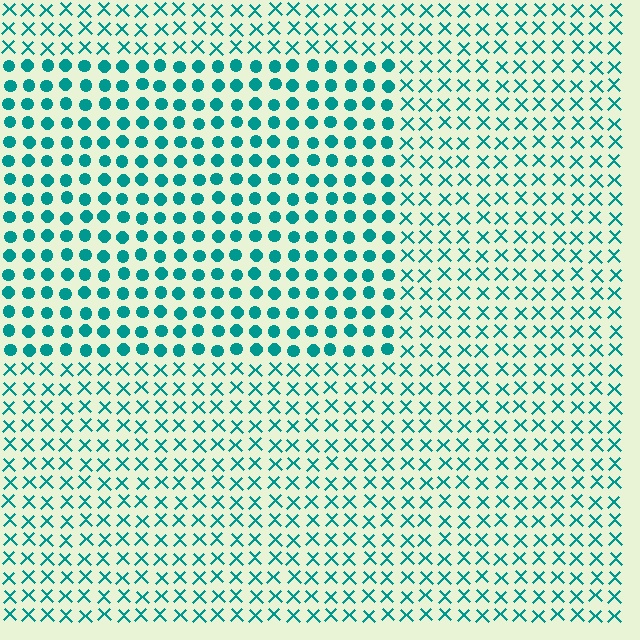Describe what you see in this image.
The image is filled with small teal elements arranged in a uniform grid. A rectangle-shaped region contains circles, while the surrounding area contains X marks. The boundary is defined purely by the change in element shape.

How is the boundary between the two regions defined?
The boundary is defined by a change in element shape: circles inside vs. X marks outside. All elements share the same color and spacing.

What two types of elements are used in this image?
The image uses circles inside the rectangle region and X marks outside it.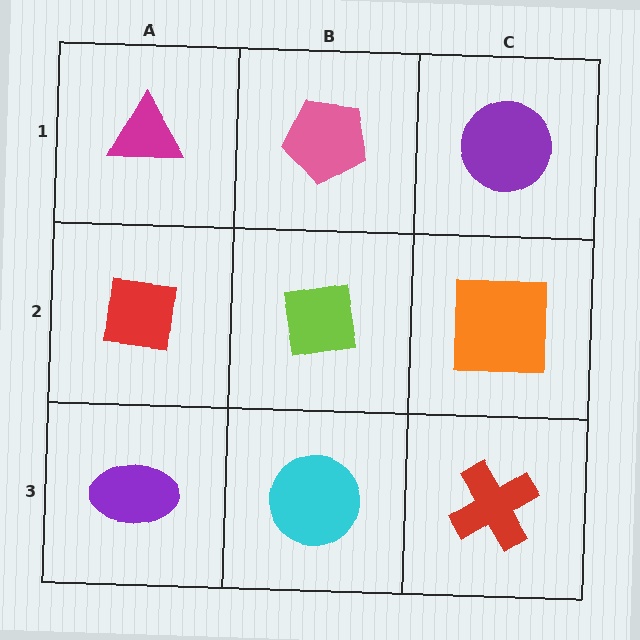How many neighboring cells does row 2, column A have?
3.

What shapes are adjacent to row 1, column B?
A lime square (row 2, column B), a magenta triangle (row 1, column A), a purple circle (row 1, column C).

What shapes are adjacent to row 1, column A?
A red square (row 2, column A), a pink pentagon (row 1, column B).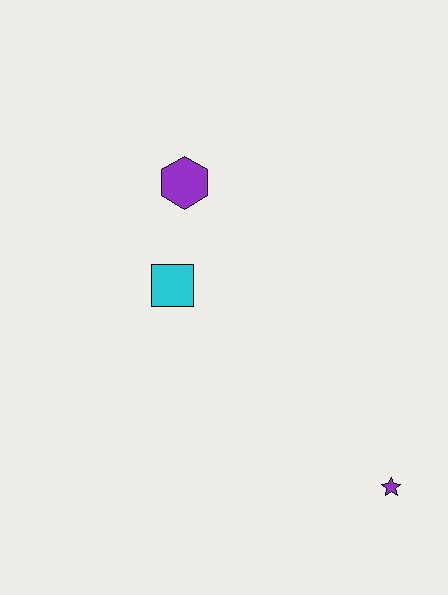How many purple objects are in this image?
There are 2 purple objects.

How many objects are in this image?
There are 3 objects.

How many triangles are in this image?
There are no triangles.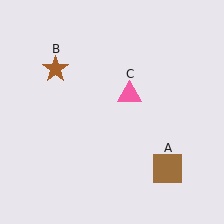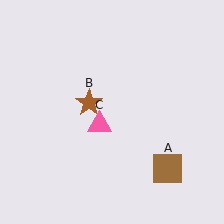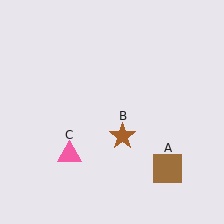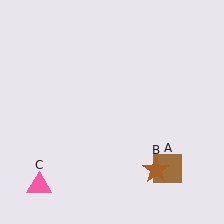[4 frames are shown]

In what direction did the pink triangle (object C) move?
The pink triangle (object C) moved down and to the left.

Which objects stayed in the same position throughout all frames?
Brown square (object A) remained stationary.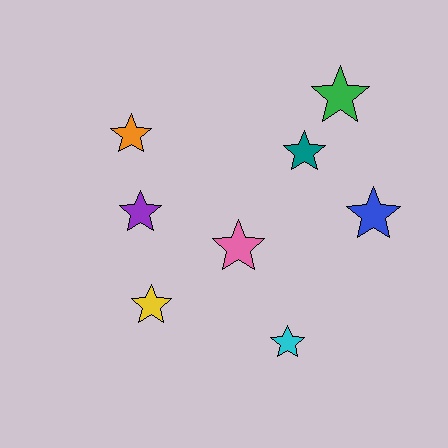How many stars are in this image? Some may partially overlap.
There are 8 stars.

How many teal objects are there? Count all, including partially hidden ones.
There is 1 teal object.